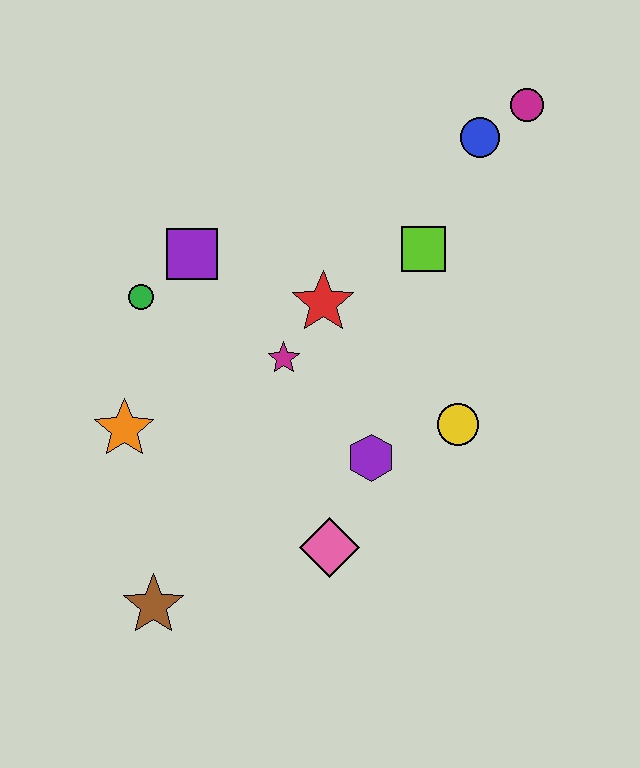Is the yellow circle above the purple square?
No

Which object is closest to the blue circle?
The magenta circle is closest to the blue circle.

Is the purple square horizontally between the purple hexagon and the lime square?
No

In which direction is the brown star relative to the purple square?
The brown star is below the purple square.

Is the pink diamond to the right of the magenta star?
Yes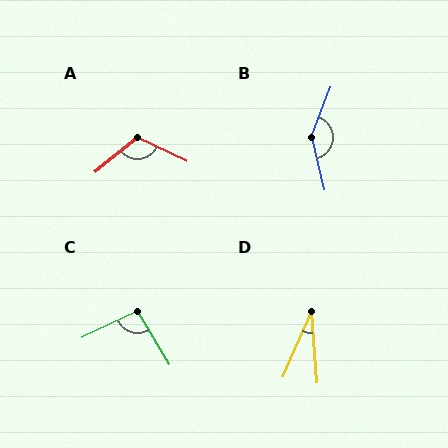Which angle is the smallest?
D, at approximately 28 degrees.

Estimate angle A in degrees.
Approximately 115 degrees.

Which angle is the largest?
B, at approximately 145 degrees.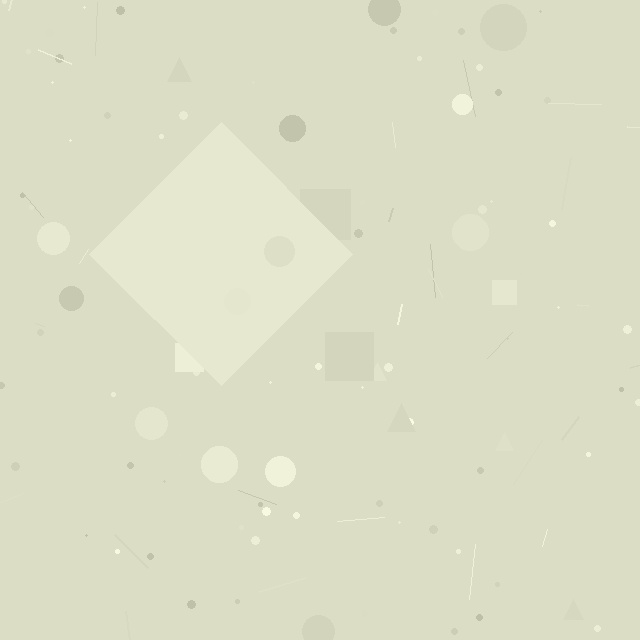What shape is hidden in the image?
A diamond is hidden in the image.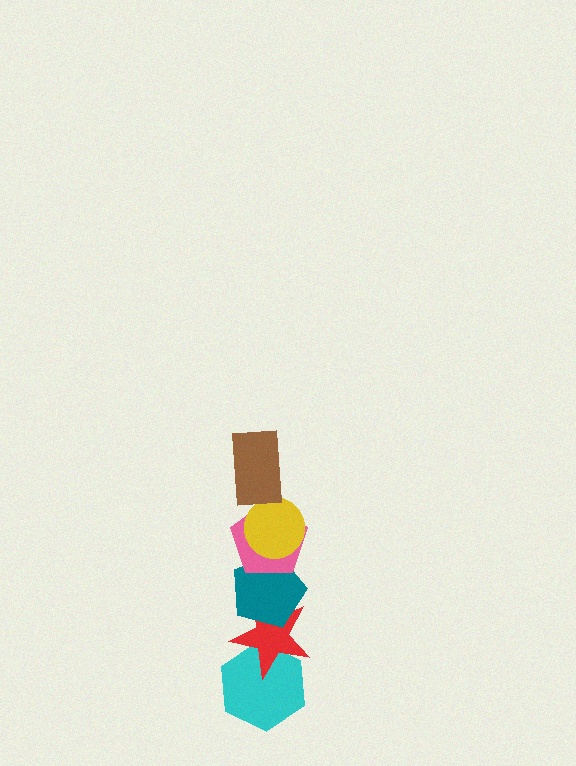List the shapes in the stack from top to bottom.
From top to bottom: the brown rectangle, the yellow circle, the pink pentagon, the teal pentagon, the red star, the cyan hexagon.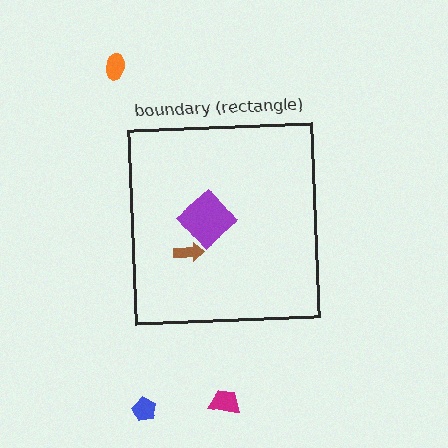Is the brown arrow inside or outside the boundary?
Inside.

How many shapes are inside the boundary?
2 inside, 3 outside.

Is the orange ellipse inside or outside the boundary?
Outside.